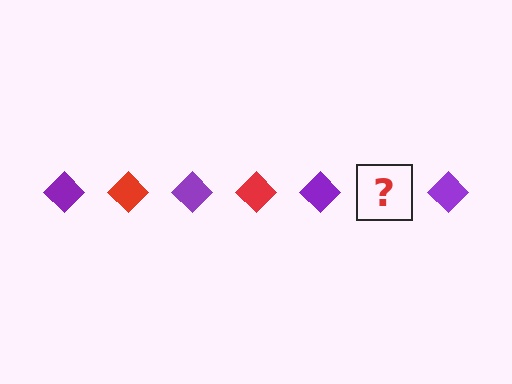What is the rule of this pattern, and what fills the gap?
The rule is that the pattern cycles through purple, red diamonds. The gap should be filled with a red diamond.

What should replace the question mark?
The question mark should be replaced with a red diamond.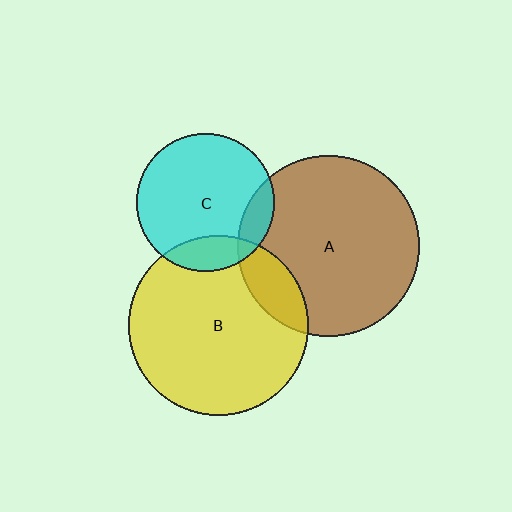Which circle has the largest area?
Circle A (brown).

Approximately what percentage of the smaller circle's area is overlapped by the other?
Approximately 15%.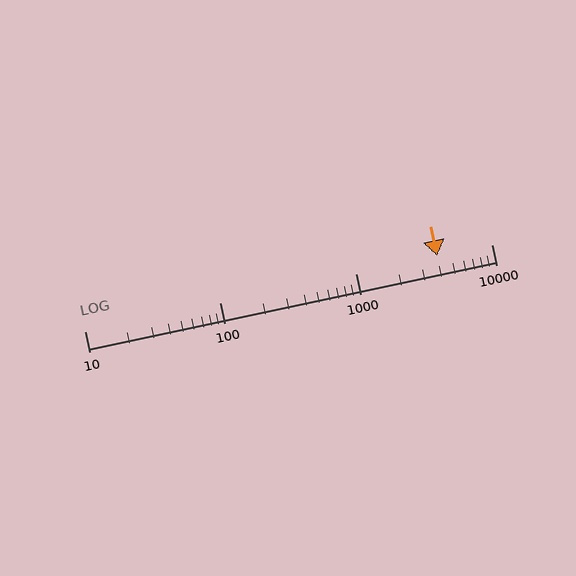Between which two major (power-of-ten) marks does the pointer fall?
The pointer is between 1000 and 10000.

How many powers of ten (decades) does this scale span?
The scale spans 3 decades, from 10 to 10000.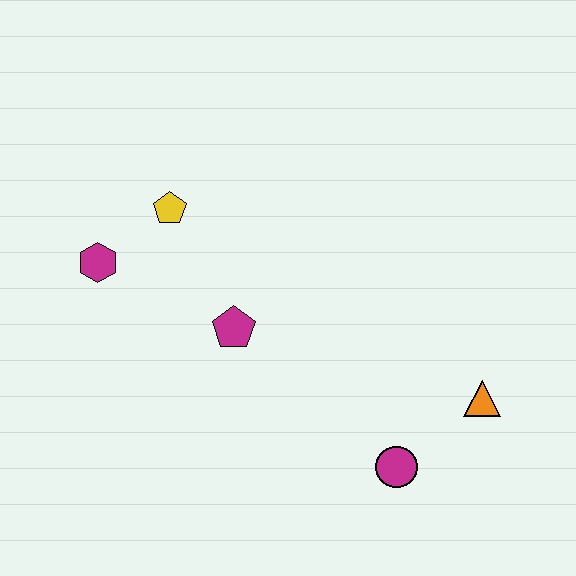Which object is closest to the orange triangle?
The magenta circle is closest to the orange triangle.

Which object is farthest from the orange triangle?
The magenta hexagon is farthest from the orange triangle.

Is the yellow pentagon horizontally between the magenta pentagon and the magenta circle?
No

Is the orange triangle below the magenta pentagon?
Yes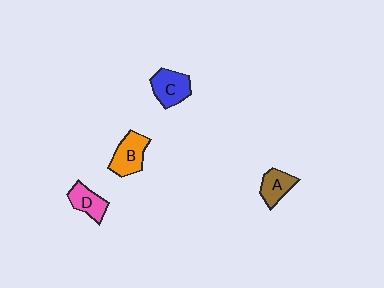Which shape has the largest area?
Shape B (orange).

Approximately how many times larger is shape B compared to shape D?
Approximately 1.3 times.